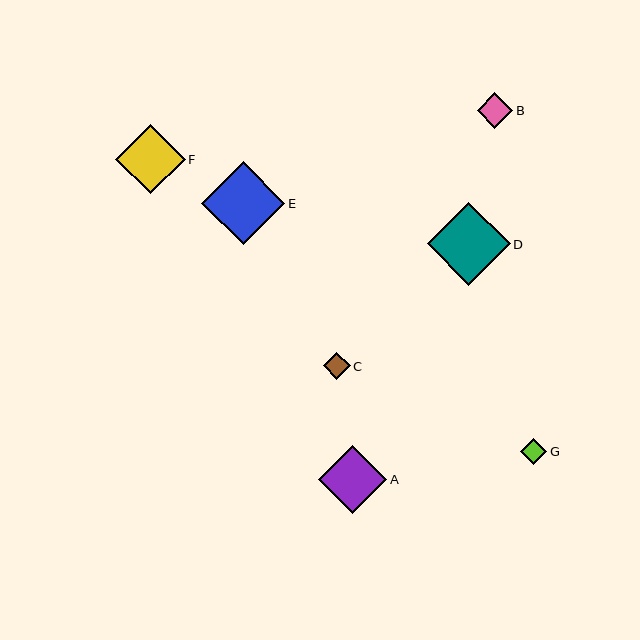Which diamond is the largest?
Diamond E is the largest with a size of approximately 83 pixels.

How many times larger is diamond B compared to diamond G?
Diamond B is approximately 1.4 times the size of diamond G.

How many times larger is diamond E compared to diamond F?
Diamond E is approximately 1.2 times the size of diamond F.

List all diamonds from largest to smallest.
From largest to smallest: E, D, F, A, B, C, G.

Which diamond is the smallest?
Diamond G is the smallest with a size of approximately 26 pixels.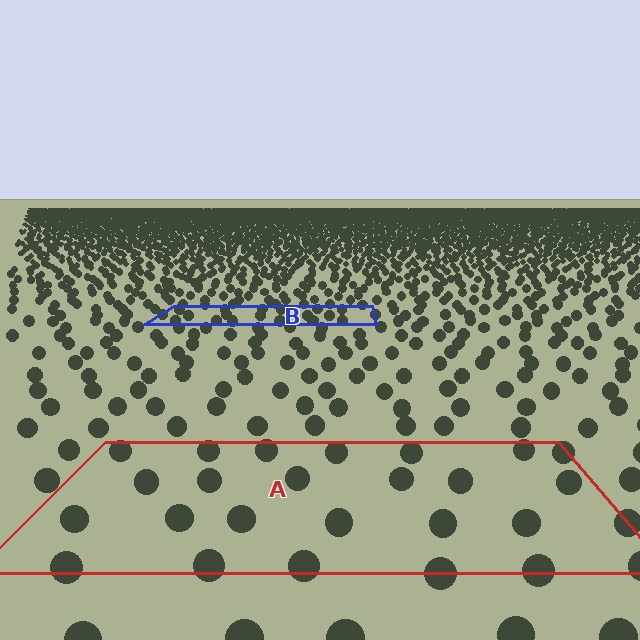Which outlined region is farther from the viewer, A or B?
Region B is farther from the viewer — the texture elements inside it appear smaller and more densely packed.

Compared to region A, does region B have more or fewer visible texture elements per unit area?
Region B has more texture elements per unit area — they are packed more densely because it is farther away.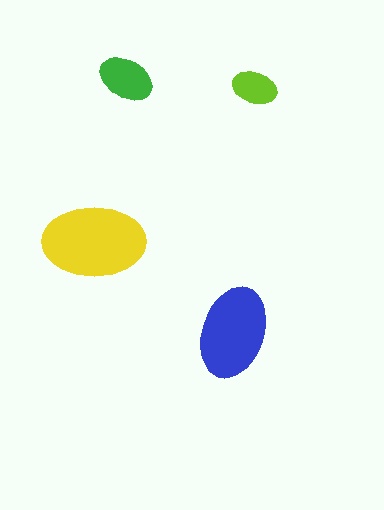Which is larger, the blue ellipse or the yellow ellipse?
The yellow one.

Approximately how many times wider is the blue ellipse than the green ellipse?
About 1.5 times wider.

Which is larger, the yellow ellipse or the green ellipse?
The yellow one.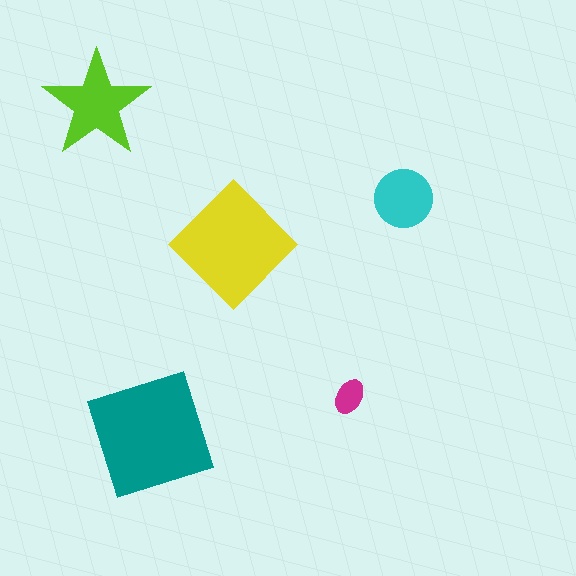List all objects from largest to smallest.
The teal square, the yellow diamond, the lime star, the cyan circle, the magenta ellipse.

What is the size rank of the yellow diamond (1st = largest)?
2nd.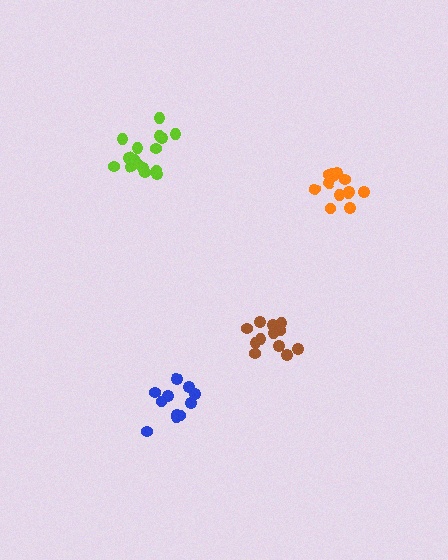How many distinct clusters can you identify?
There are 4 distinct clusters.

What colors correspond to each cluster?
The clusters are colored: brown, orange, lime, blue.